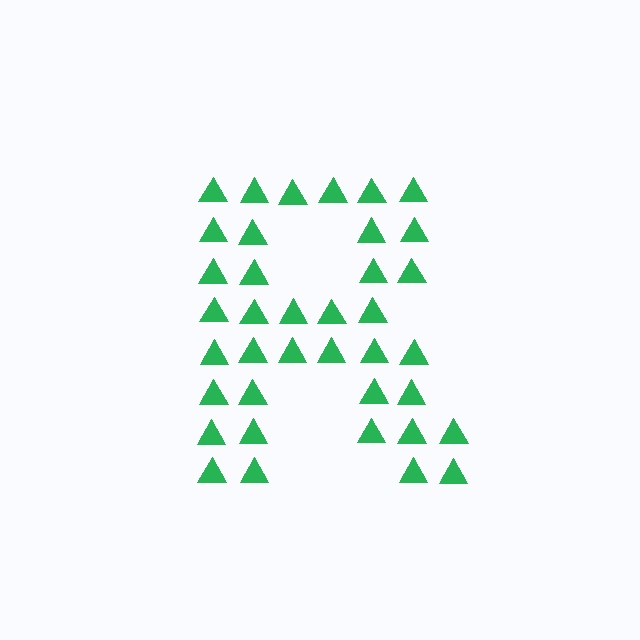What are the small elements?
The small elements are triangles.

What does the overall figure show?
The overall figure shows the letter R.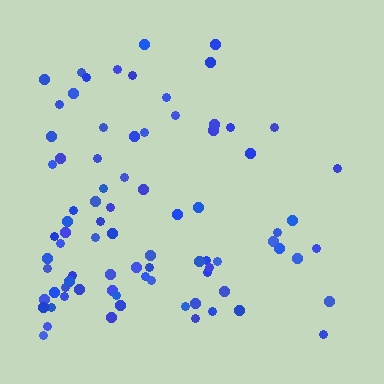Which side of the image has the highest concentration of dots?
The left.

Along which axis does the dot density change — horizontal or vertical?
Horizontal.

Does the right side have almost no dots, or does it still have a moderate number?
Still a moderate number, just noticeably fewer than the left.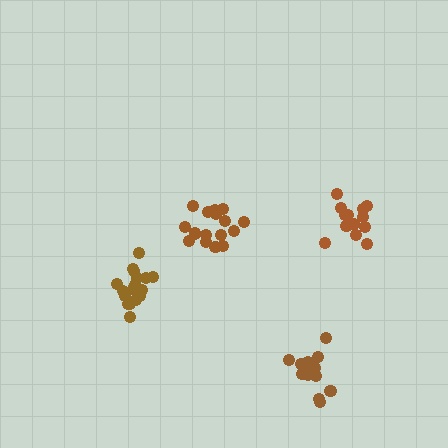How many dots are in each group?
Group 1: 18 dots, Group 2: 13 dots, Group 3: 17 dots, Group 4: 14 dots (62 total).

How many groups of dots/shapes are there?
There are 4 groups.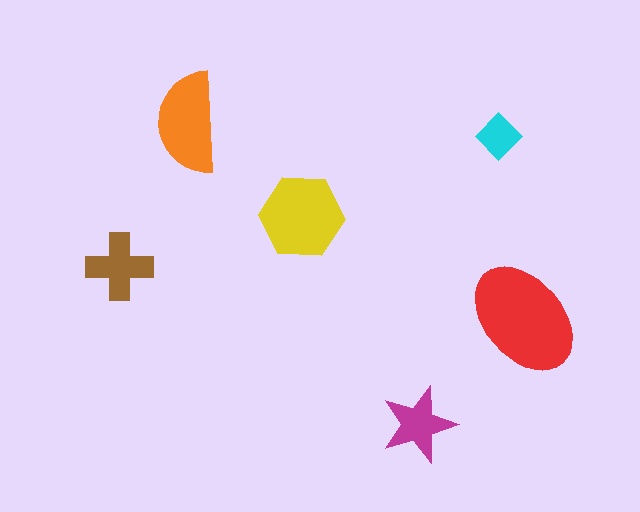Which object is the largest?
The red ellipse.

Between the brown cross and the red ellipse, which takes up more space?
The red ellipse.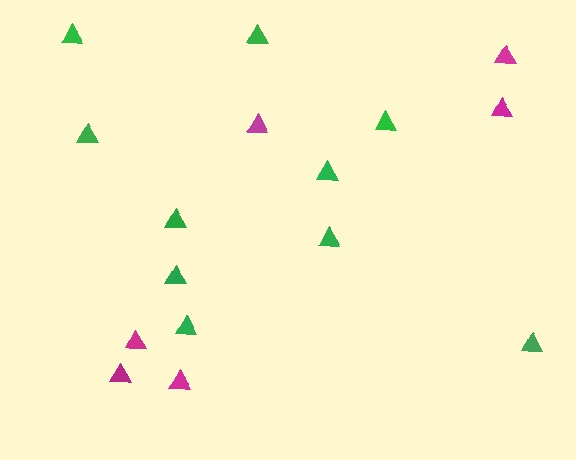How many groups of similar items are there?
There are 2 groups: one group of magenta triangles (6) and one group of green triangles (10).